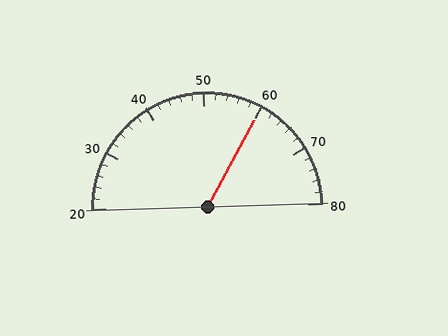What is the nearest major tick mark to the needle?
The nearest major tick mark is 60.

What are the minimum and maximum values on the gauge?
The gauge ranges from 20 to 80.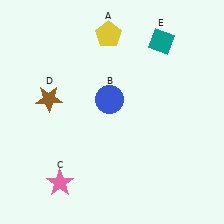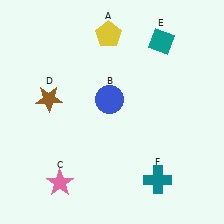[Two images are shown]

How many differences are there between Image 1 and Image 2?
There is 1 difference between the two images.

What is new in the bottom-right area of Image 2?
A teal cross (F) was added in the bottom-right area of Image 2.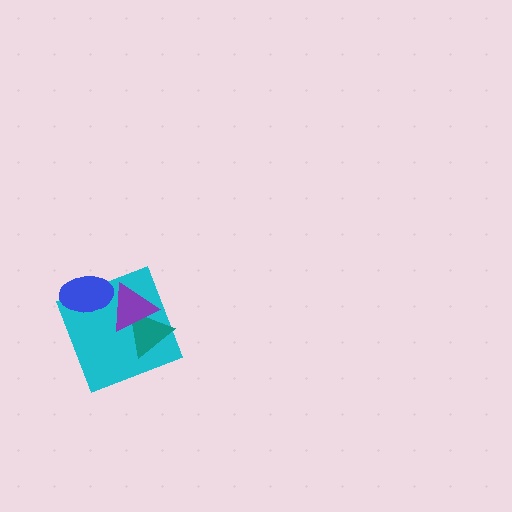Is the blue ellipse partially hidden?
No, no other shape covers it.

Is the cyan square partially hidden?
Yes, it is partially covered by another shape.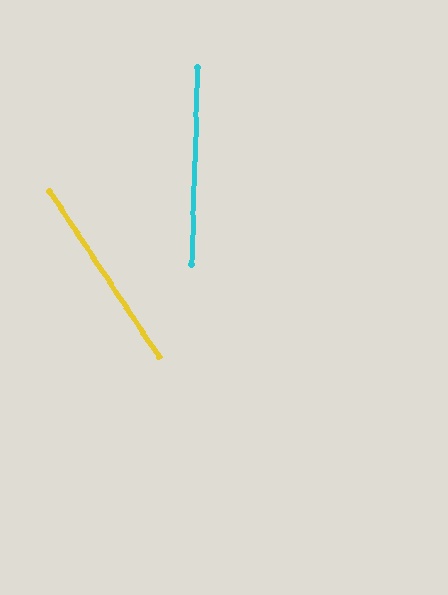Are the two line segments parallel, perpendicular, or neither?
Neither parallel nor perpendicular — they differ by about 35°.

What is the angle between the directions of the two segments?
Approximately 35 degrees.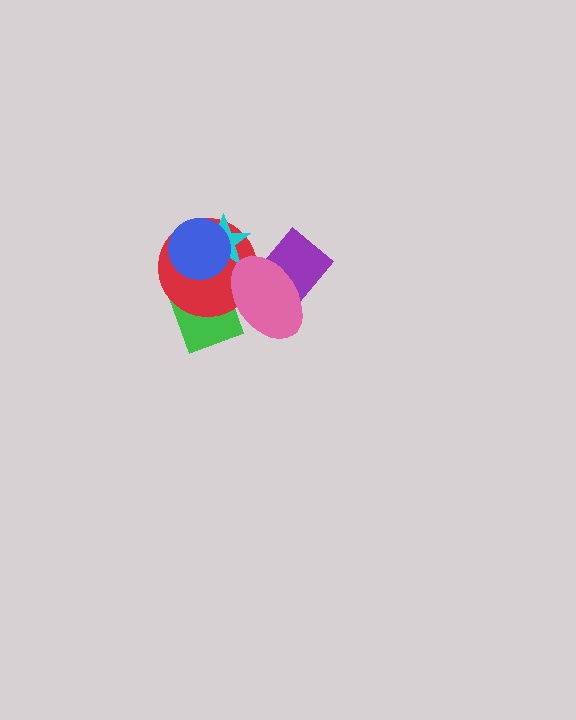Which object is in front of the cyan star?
The blue circle is in front of the cyan star.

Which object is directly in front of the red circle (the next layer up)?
The cyan star is directly in front of the red circle.